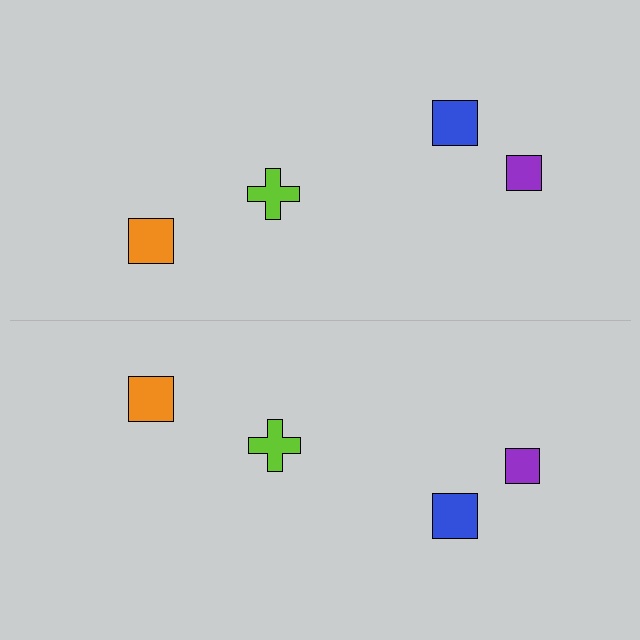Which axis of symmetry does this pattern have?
The pattern has a horizontal axis of symmetry running through the center of the image.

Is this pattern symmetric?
Yes, this pattern has bilateral (reflection) symmetry.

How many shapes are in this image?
There are 8 shapes in this image.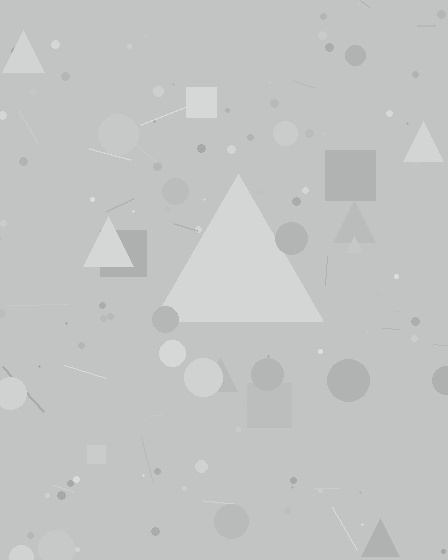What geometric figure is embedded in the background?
A triangle is embedded in the background.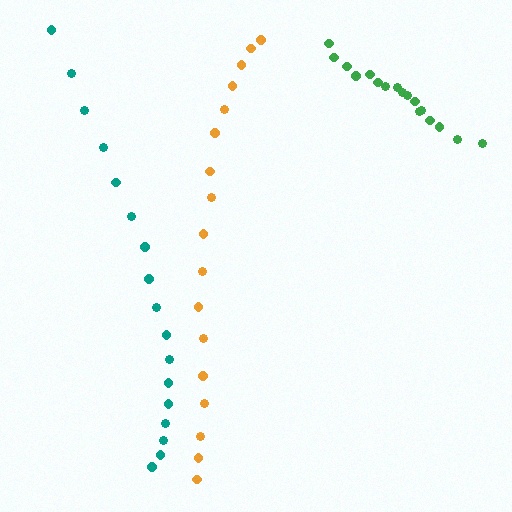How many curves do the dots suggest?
There are 3 distinct paths.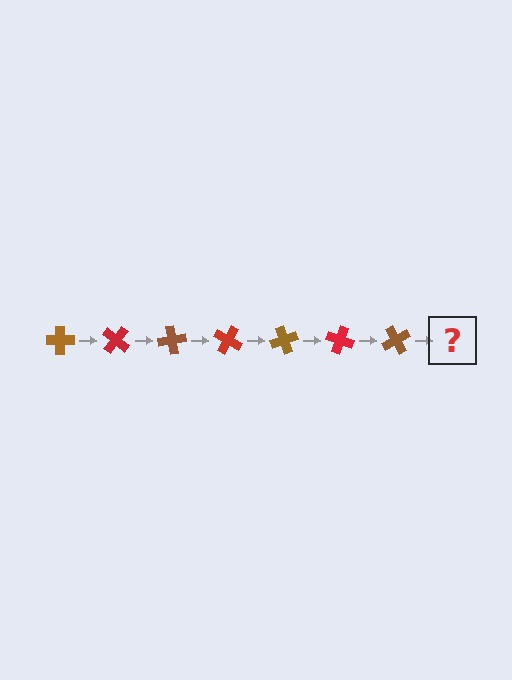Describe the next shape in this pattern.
It should be a red cross, rotated 280 degrees from the start.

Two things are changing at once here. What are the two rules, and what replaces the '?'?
The two rules are that it rotates 40 degrees each step and the color cycles through brown and red. The '?' should be a red cross, rotated 280 degrees from the start.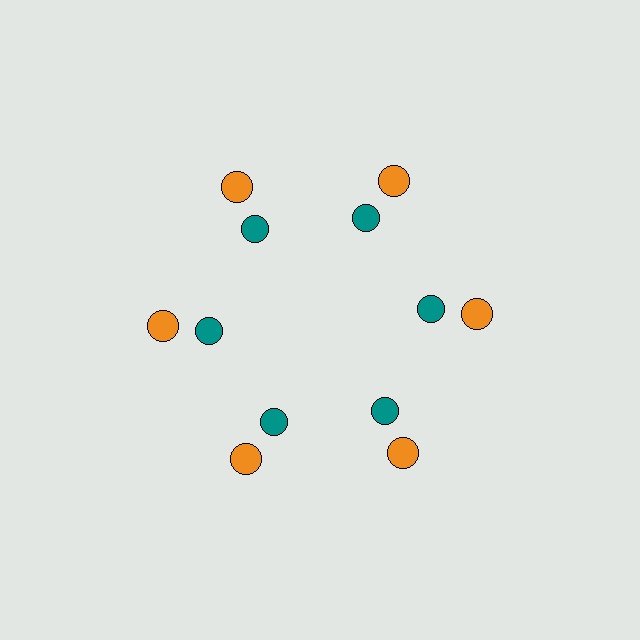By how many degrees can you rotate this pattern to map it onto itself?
The pattern maps onto itself every 60 degrees of rotation.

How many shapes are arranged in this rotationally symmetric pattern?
There are 12 shapes, arranged in 6 groups of 2.